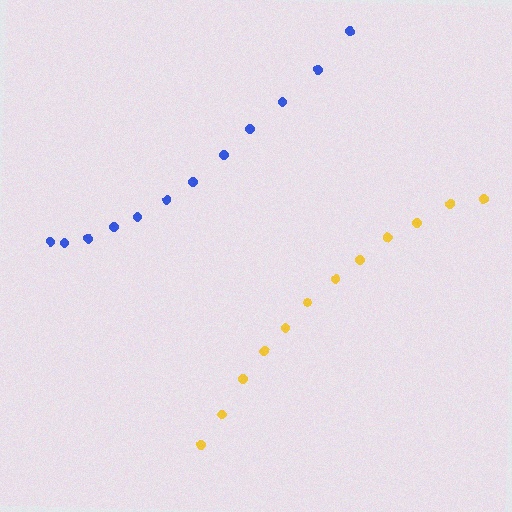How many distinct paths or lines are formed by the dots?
There are 2 distinct paths.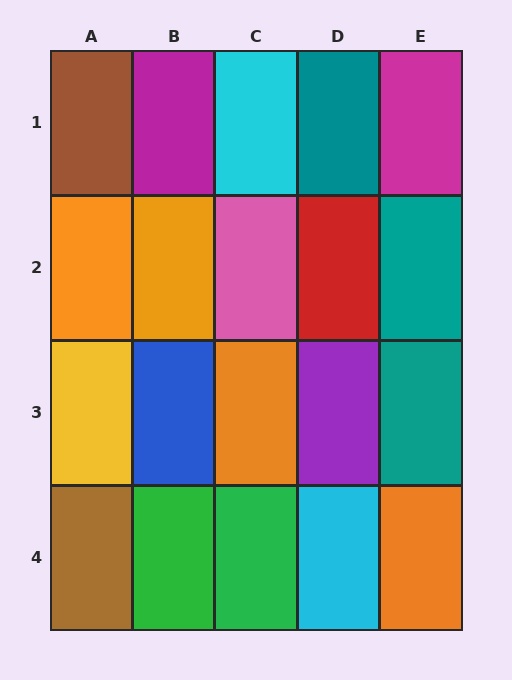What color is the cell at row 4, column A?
Brown.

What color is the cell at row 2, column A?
Orange.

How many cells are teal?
3 cells are teal.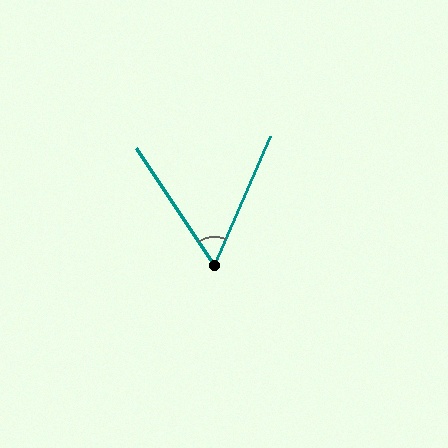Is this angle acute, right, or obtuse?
It is acute.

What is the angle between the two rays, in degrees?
Approximately 57 degrees.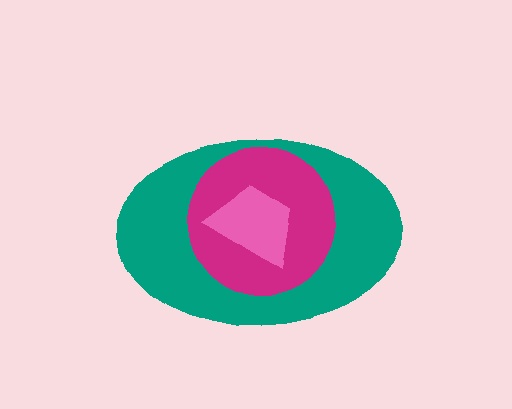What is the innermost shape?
The pink trapezoid.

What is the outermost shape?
The teal ellipse.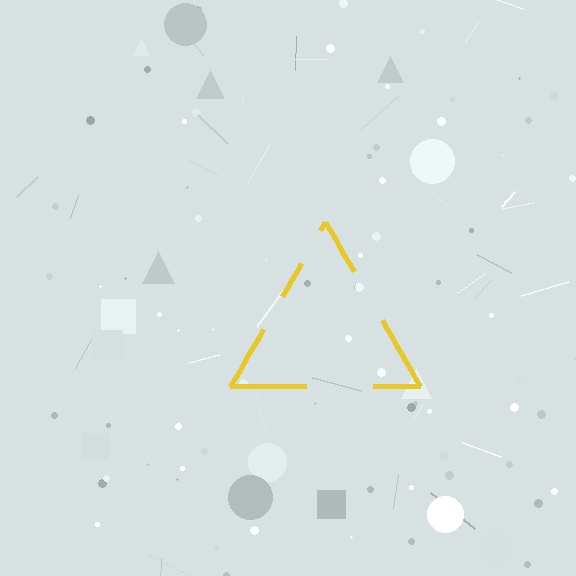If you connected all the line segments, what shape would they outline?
They would outline a triangle.